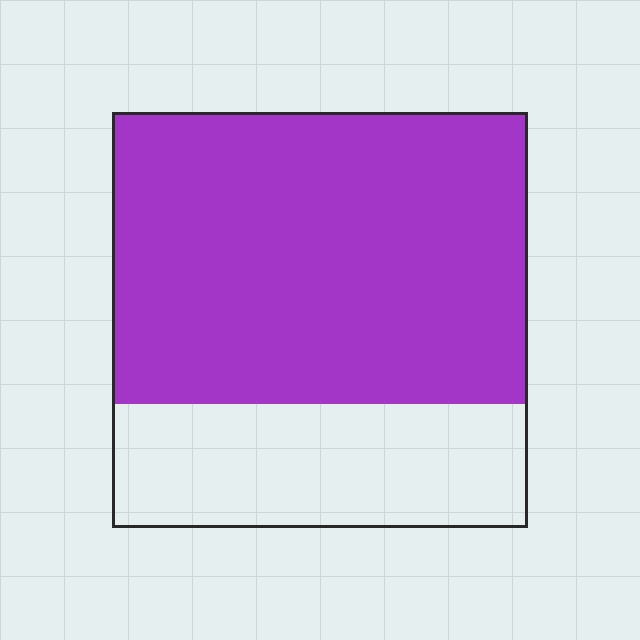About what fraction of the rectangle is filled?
About two thirds (2/3).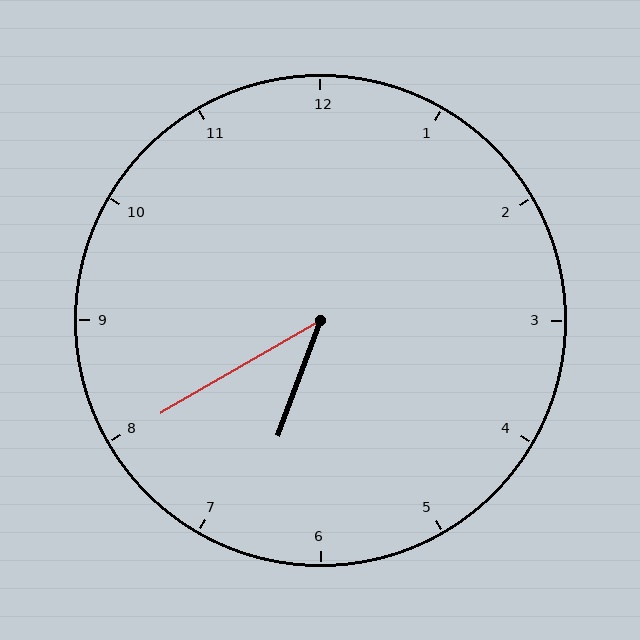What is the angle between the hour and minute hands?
Approximately 40 degrees.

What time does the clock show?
6:40.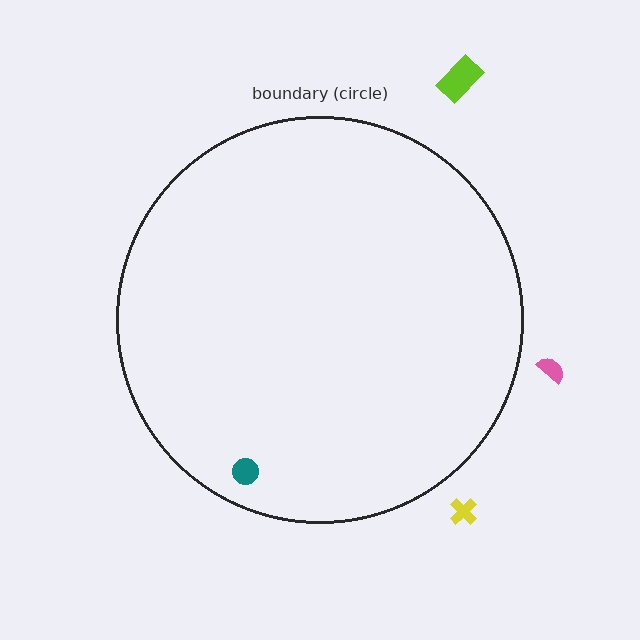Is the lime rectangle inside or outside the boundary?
Outside.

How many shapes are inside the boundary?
1 inside, 3 outside.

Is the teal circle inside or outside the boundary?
Inside.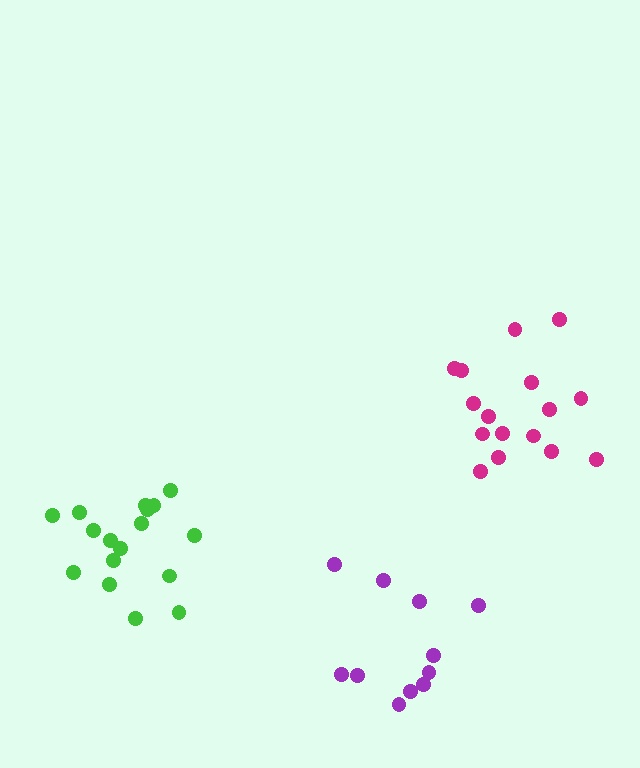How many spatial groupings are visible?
There are 3 spatial groupings.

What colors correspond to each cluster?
The clusters are colored: purple, magenta, green.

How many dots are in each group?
Group 1: 11 dots, Group 2: 16 dots, Group 3: 17 dots (44 total).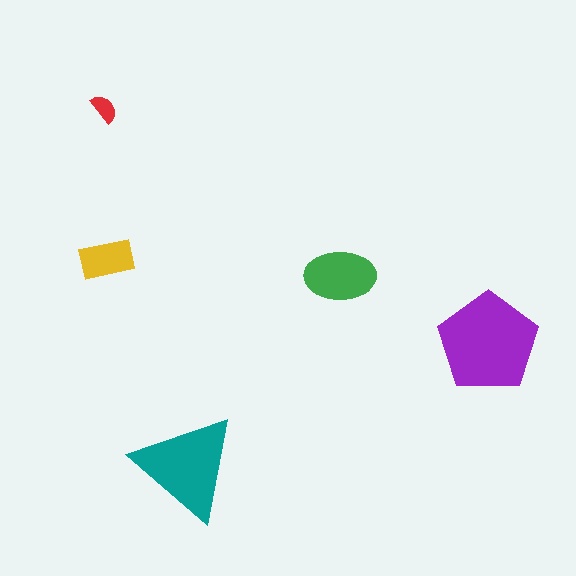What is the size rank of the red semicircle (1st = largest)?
5th.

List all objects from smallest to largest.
The red semicircle, the yellow rectangle, the green ellipse, the teal triangle, the purple pentagon.